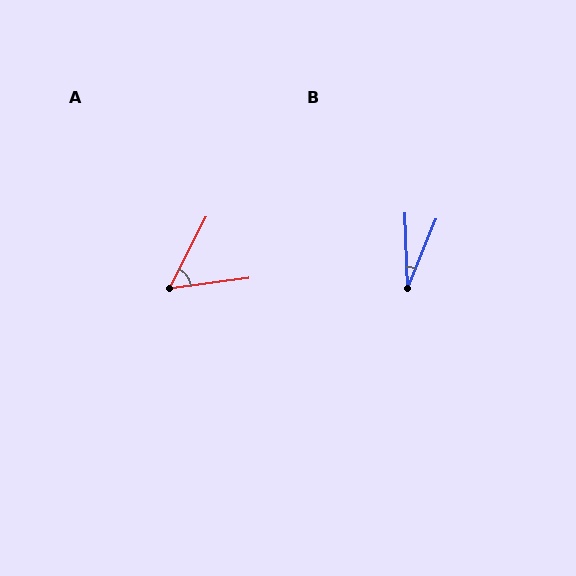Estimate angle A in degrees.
Approximately 56 degrees.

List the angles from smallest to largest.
B (24°), A (56°).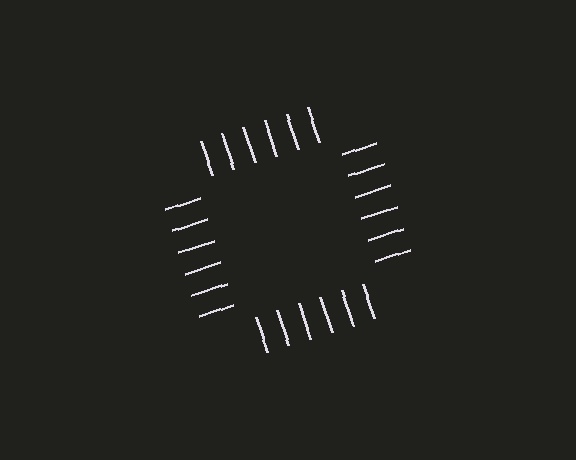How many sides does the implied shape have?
4 sides — the line-ends trace a square.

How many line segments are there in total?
24 — 6 along each of the 4 edges.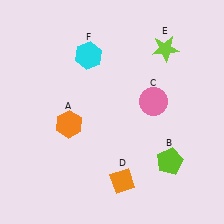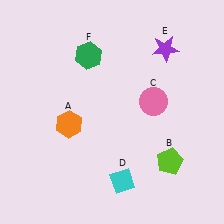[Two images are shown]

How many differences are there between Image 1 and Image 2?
There are 3 differences between the two images.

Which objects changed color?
D changed from orange to cyan. E changed from lime to purple. F changed from cyan to green.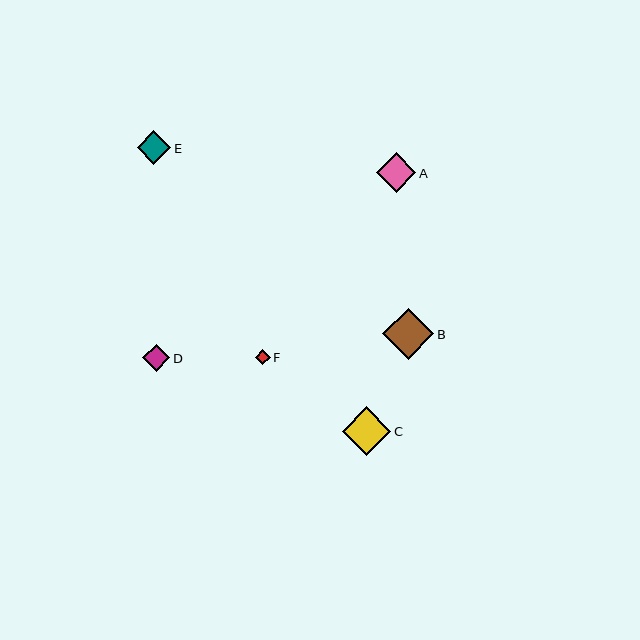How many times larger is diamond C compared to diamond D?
Diamond C is approximately 1.8 times the size of diamond D.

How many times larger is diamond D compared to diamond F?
Diamond D is approximately 1.8 times the size of diamond F.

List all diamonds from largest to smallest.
From largest to smallest: B, C, A, E, D, F.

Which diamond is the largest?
Diamond B is the largest with a size of approximately 51 pixels.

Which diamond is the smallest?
Diamond F is the smallest with a size of approximately 15 pixels.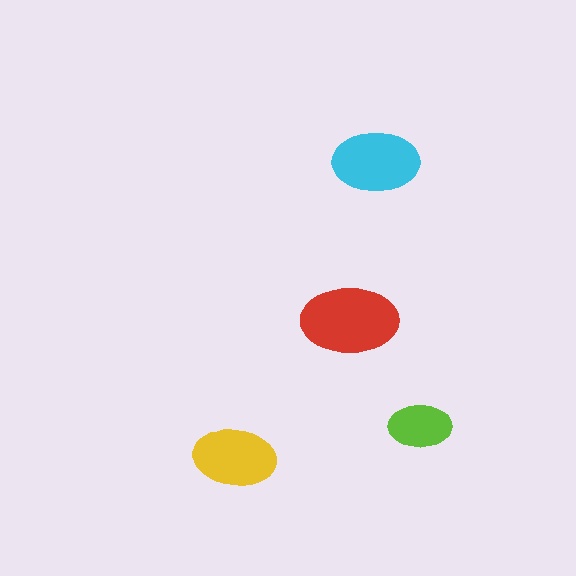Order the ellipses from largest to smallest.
the red one, the cyan one, the yellow one, the lime one.